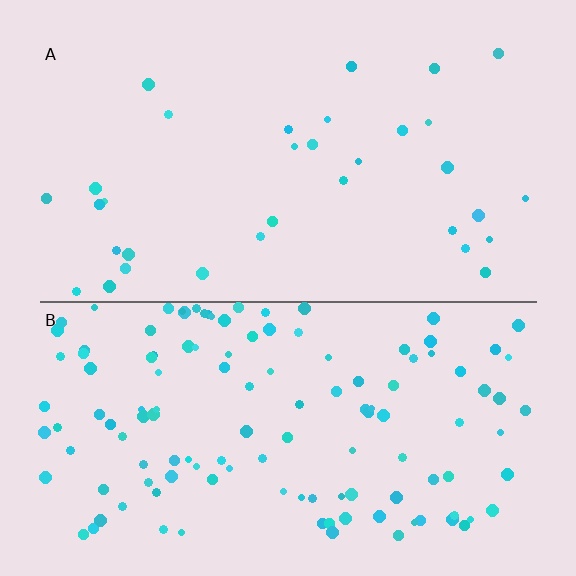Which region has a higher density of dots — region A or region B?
B (the bottom).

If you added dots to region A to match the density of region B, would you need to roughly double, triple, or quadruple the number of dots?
Approximately quadruple.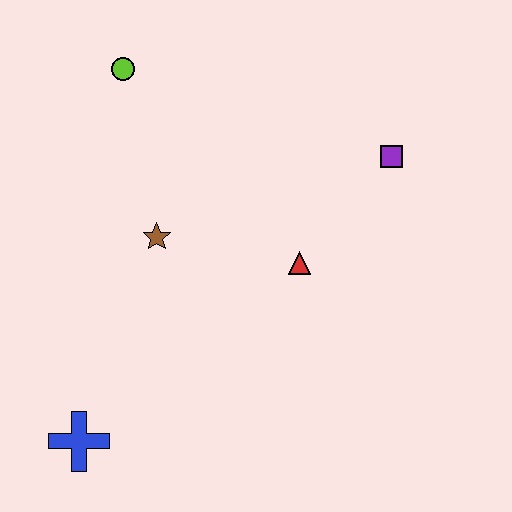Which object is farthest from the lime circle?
The blue cross is farthest from the lime circle.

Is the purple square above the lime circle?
No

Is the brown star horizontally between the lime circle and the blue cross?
No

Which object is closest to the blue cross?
The brown star is closest to the blue cross.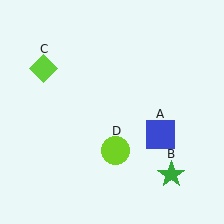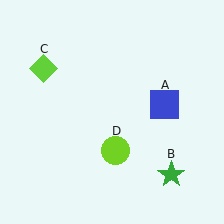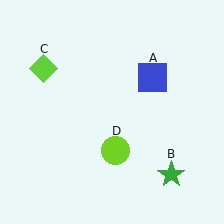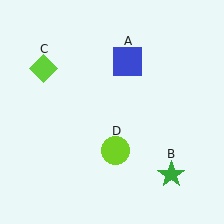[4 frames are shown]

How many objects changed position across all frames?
1 object changed position: blue square (object A).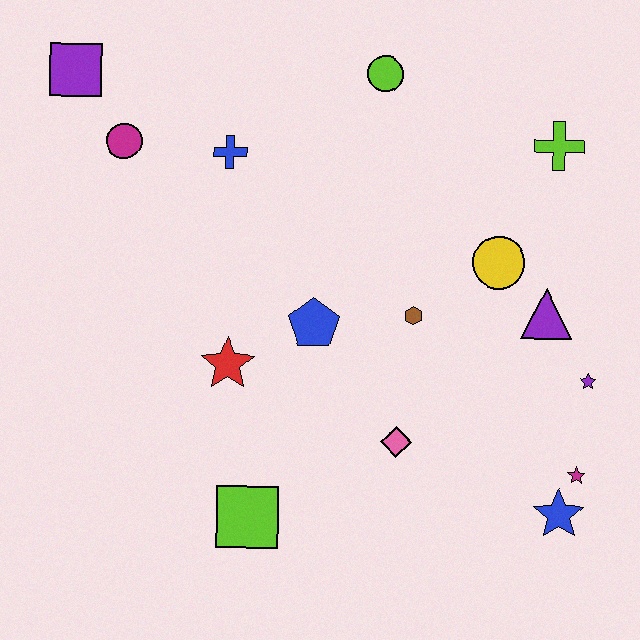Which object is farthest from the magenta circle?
The blue star is farthest from the magenta circle.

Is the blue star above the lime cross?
No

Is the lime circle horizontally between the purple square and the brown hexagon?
Yes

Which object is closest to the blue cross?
The magenta circle is closest to the blue cross.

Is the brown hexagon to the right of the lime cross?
No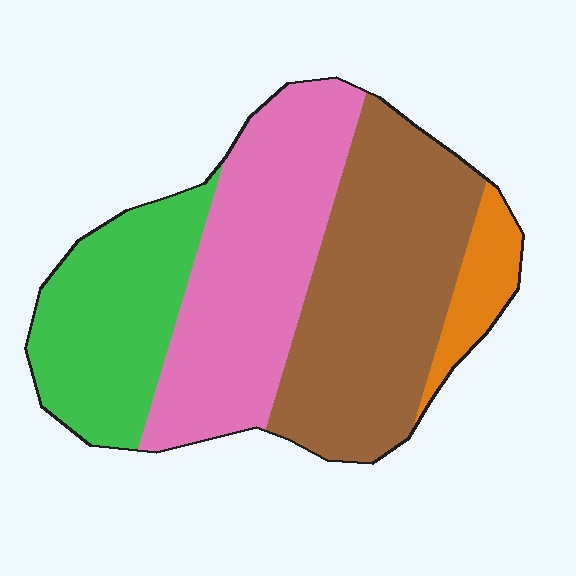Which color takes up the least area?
Orange, at roughly 5%.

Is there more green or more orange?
Green.